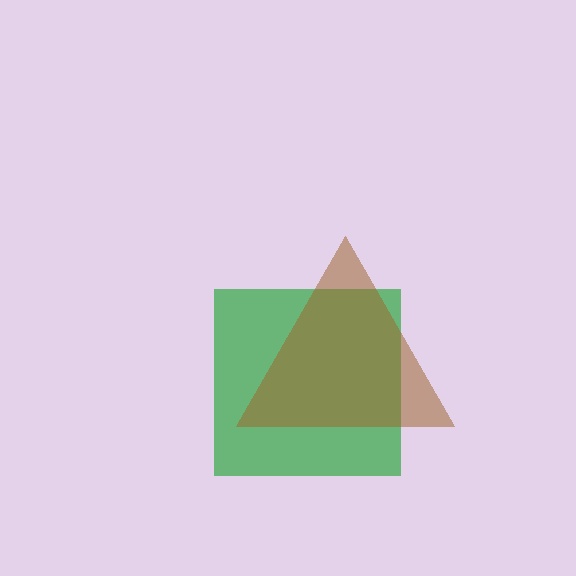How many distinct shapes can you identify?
There are 2 distinct shapes: a green square, a brown triangle.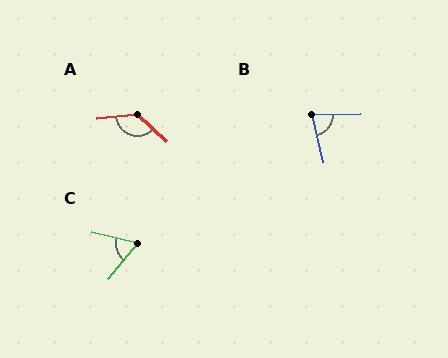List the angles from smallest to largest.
C (64°), B (78°), A (132°).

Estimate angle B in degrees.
Approximately 78 degrees.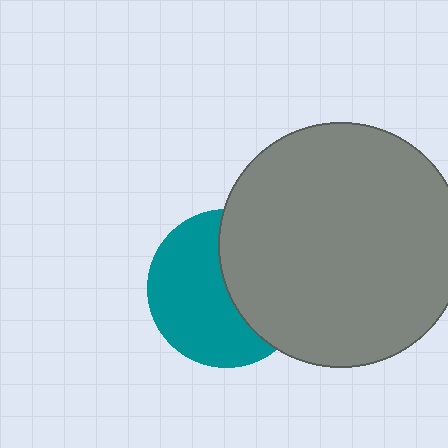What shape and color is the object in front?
The object in front is a gray circle.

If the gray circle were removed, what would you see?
You would see the complete teal circle.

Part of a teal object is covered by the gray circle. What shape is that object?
It is a circle.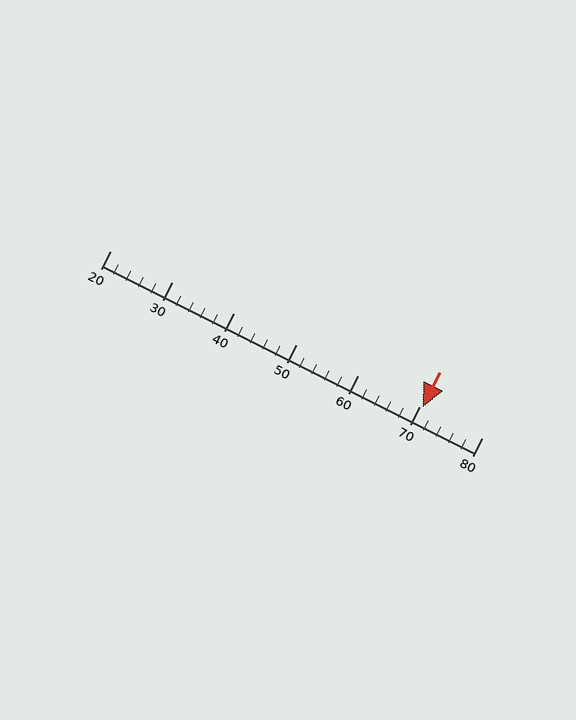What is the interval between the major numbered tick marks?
The major tick marks are spaced 10 units apart.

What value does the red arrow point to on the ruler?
The red arrow points to approximately 70.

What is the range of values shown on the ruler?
The ruler shows values from 20 to 80.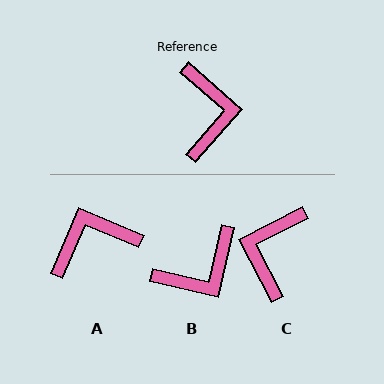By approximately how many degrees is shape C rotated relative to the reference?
Approximately 158 degrees counter-clockwise.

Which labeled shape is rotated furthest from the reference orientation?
C, about 158 degrees away.